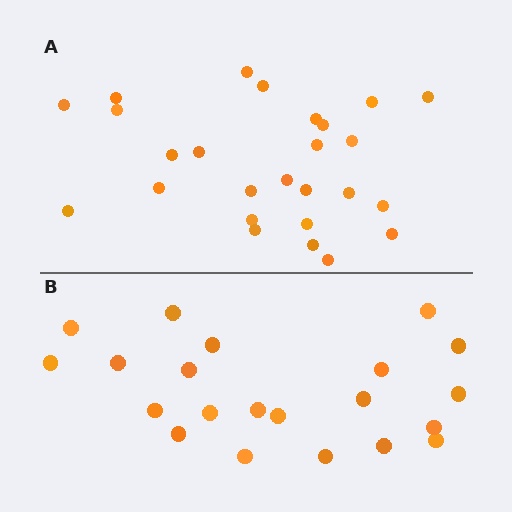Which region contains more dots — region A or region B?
Region A (the top region) has more dots.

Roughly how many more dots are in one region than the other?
Region A has about 5 more dots than region B.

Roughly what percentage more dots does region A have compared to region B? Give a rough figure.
About 25% more.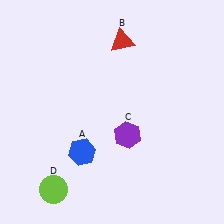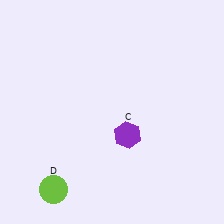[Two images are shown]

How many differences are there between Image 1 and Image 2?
There are 2 differences between the two images.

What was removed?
The blue hexagon (A), the red triangle (B) were removed in Image 2.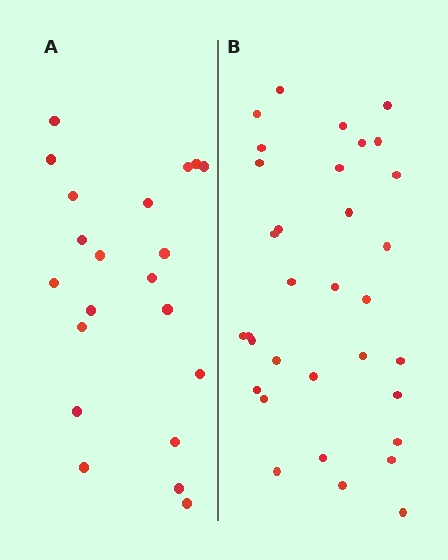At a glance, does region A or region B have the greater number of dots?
Region B (the right region) has more dots.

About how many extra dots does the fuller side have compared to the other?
Region B has roughly 12 or so more dots than region A.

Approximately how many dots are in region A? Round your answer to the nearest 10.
About 20 dots. (The exact count is 21, which rounds to 20.)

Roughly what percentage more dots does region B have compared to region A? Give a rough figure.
About 55% more.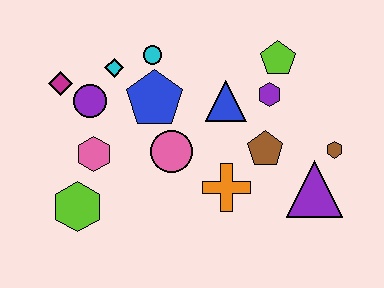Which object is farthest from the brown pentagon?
The magenta diamond is farthest from the brown pentagon.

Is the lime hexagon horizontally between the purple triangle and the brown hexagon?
No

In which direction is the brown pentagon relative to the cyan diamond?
The brown pentagon is to the right of the cyan diamond.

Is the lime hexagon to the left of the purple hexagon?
Yes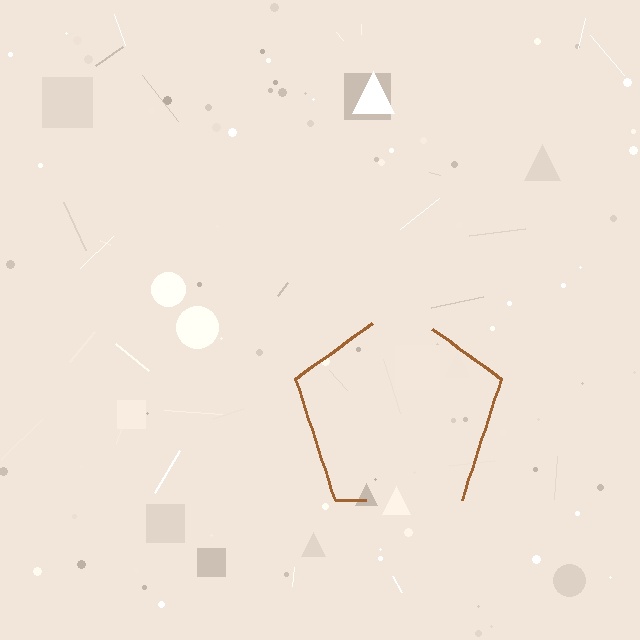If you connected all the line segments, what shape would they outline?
They would outline a pentagon.